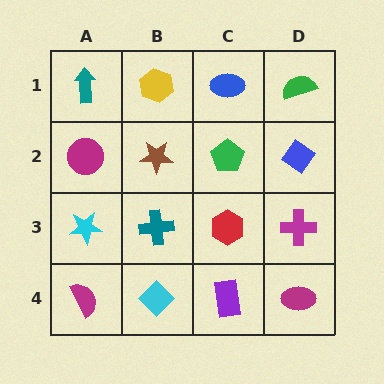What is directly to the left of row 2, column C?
A brown star.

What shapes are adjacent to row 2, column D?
A green semicircle (row 1, column D), a magenta cross (row 3, column D), a green pentagon (row 2, column C).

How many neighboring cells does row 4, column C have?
3.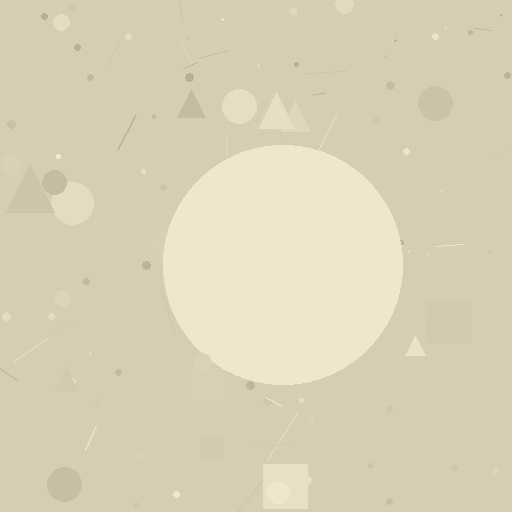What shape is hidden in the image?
A circle is hidden in the image.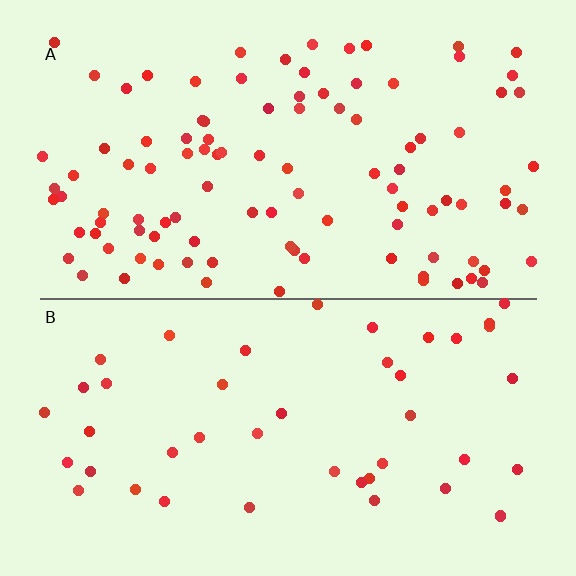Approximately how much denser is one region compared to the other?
Approximately 2.3× — region A over region B.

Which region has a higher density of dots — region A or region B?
A (the top).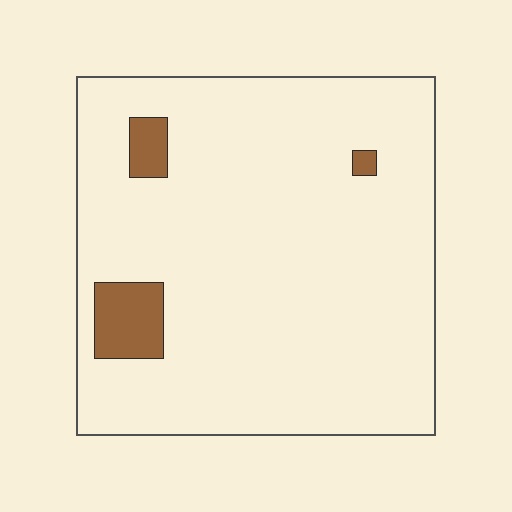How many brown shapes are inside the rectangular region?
3.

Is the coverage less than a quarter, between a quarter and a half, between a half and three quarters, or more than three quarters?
Less than a quarter.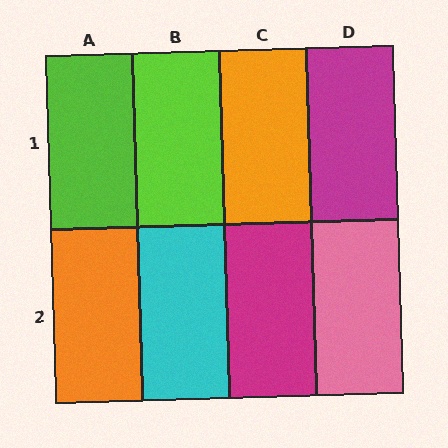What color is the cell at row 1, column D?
Magenta.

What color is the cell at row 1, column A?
Lime.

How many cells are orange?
2 cells are orange.